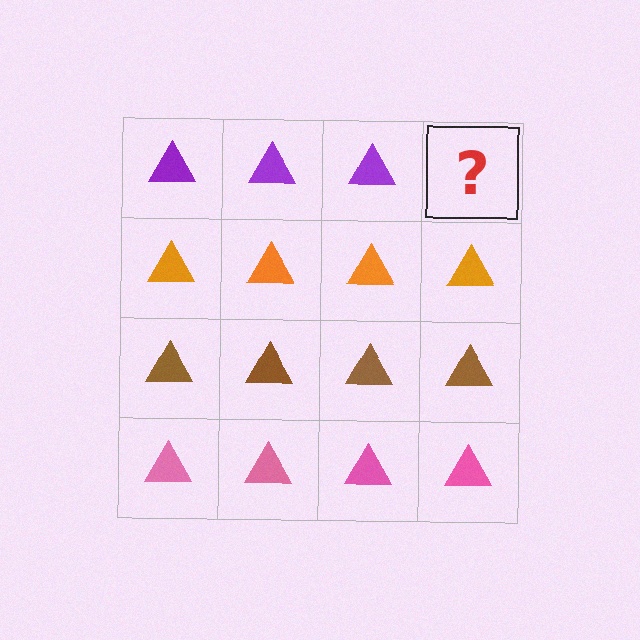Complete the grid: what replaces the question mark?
The question mark should be replaced with a purple triangle.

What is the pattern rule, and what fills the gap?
The rule is that each row has a consistent color. The gap should be filled with a purple triangle.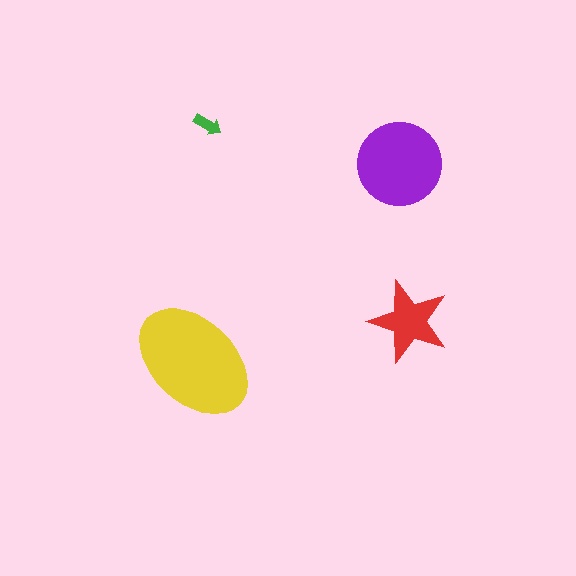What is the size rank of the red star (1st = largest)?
3rd.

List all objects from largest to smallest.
The yellow ellipse, the purple circle, the red star, the green arrow.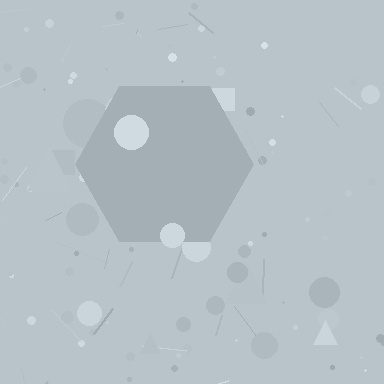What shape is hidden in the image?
A hexagon is hidden in the image.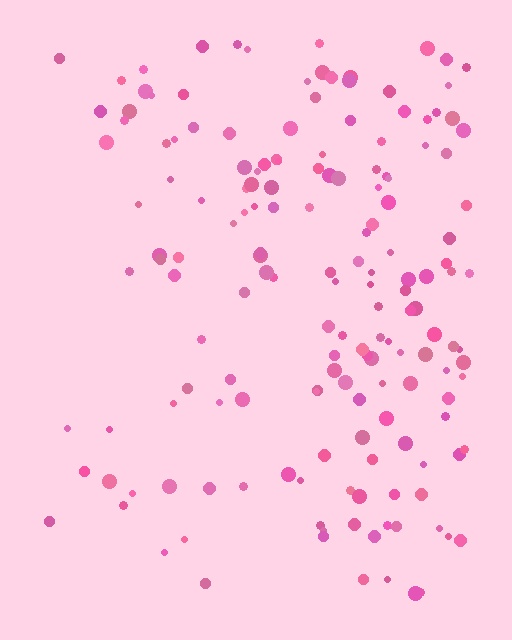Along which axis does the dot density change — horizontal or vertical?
Horizontal.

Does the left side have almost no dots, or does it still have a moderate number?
Still a moderate number, just noticeably fewer than the right.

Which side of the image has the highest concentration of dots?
The right.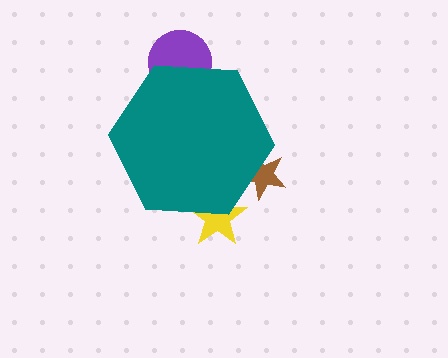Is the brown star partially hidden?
Yes, the brown star is partially hidden behind the teal hexagon.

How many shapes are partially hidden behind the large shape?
3 shapes are partially hidden.